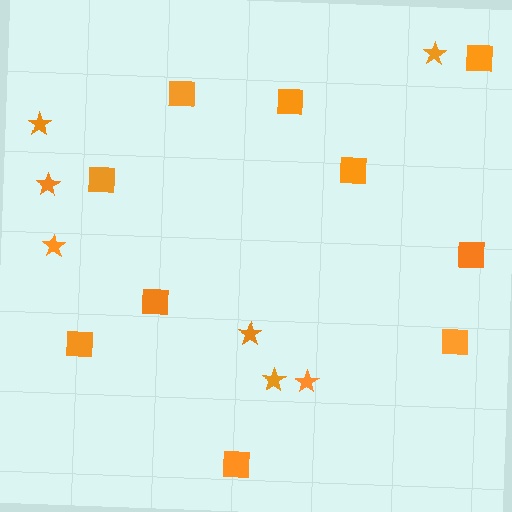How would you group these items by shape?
There are 2 groups: one group of stars (7) and one group of squares (10).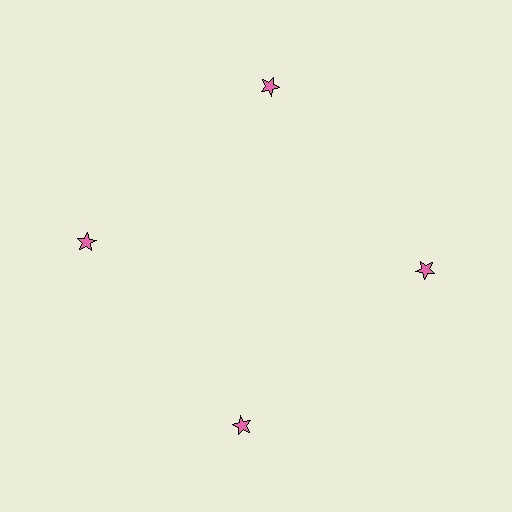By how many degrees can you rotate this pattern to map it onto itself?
The pattern maps onto itself every 90 degrees of rotation.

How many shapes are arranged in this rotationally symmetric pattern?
There are 4 shapes, arranged in 4 groups of 1.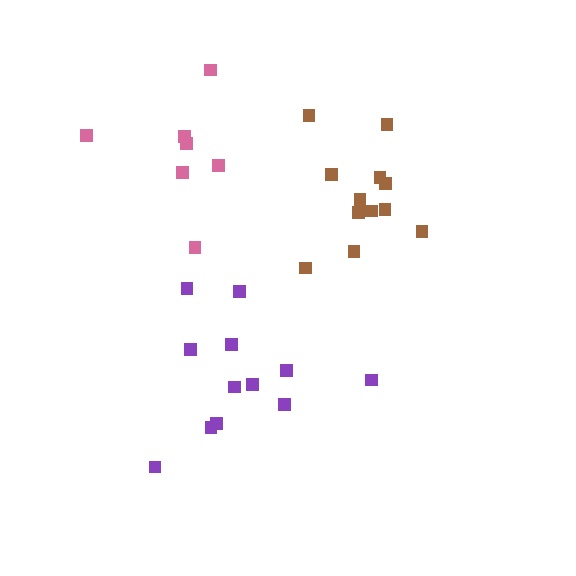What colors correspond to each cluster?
The clusters are colored: purple, brown, pink.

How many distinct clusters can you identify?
There are 3 distinct clusters.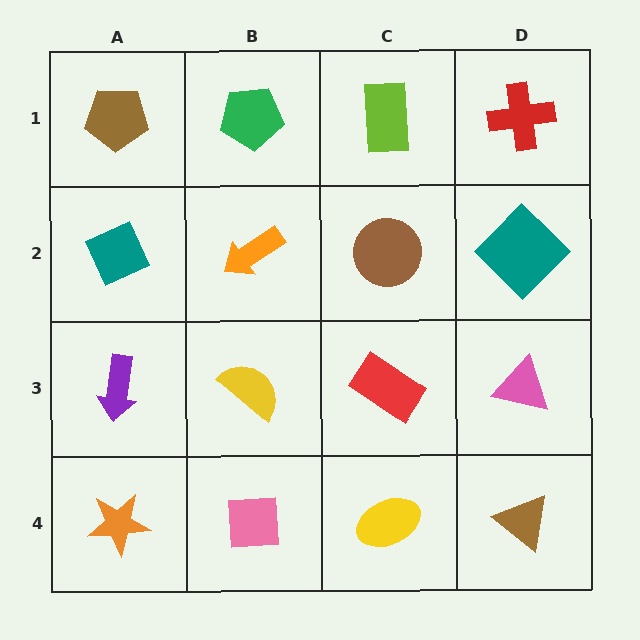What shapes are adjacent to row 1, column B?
An orange arrow (row 2, column B), a brown pentagon (row 1, column A), a lime rectangle (row 1, column C).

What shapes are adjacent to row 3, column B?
An orange arrow (row 2, column B), a pink square (row 4, column B), a purple arrow (row 3, column A), a red rectangle (row 3, column C).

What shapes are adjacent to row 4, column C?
A red rectangle (row 3, column C), a pink square (row 4, column B), a brown triangle (row 4, column D).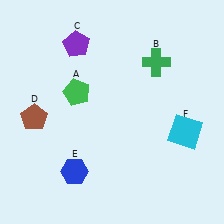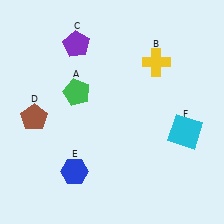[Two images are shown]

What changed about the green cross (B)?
In Image 1, B is green. In Image 2, it changed to yellow.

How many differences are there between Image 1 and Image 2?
There is 1 difference between the two images.